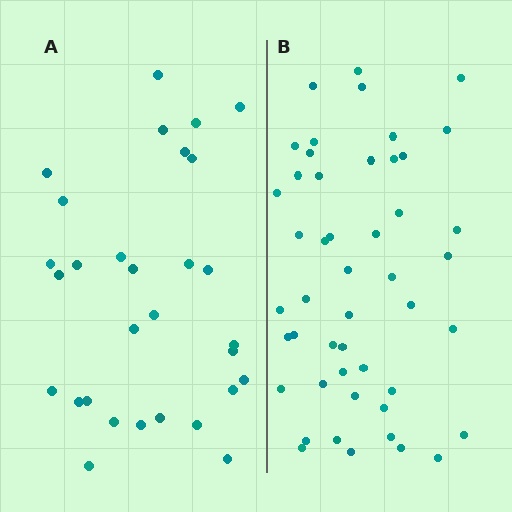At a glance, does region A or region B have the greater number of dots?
Region B (the right region) has more dots.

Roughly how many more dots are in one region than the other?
Region B has approximately 20 more dots than region A.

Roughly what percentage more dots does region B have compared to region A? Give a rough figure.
About 60% more.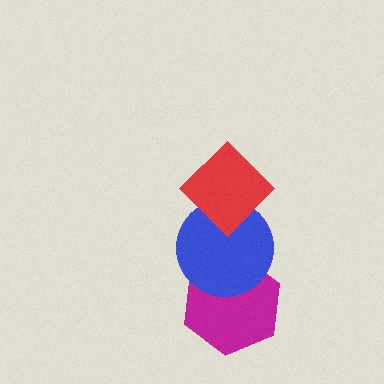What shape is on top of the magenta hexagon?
The blue circle is on top of the magenta hexagon.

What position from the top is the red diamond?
The red diamond is 1st from the top.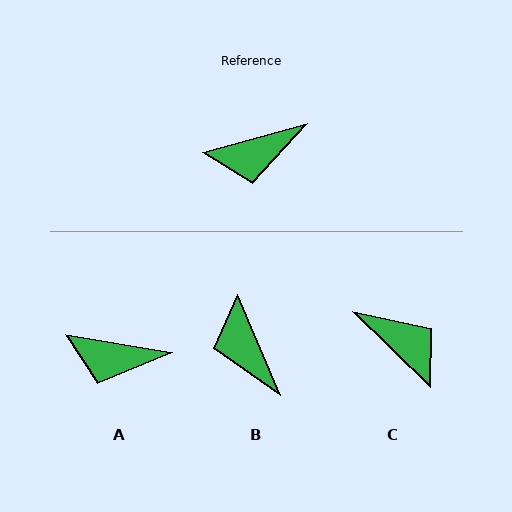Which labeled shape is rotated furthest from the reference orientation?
C, about 120 degrees away.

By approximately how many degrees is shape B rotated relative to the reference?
Approximately 82 degrees clockwise.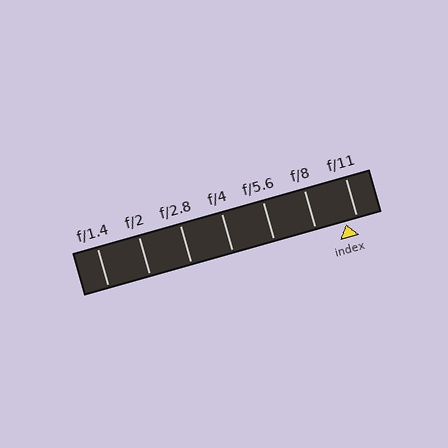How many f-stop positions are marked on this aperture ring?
There are 7 f-stop positions marked.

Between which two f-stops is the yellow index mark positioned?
The index mark is between f/8 and f/11.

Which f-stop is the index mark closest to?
The index mark is closest to f/11.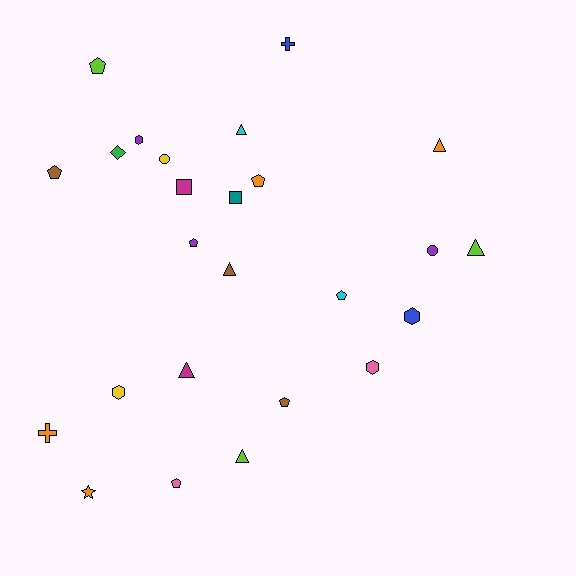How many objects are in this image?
There are 25 objects.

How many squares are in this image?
There are 2 squares.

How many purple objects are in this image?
There are 3 purple objects.